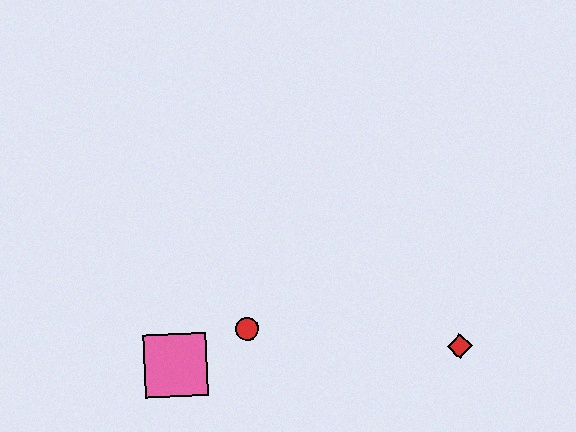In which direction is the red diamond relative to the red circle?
The red diamond is to the right of the red circle.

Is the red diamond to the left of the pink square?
No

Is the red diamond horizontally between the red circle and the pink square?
No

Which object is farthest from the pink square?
The red diamond is farthest from the pink square.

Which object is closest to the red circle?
The pink square is closest to the red circle.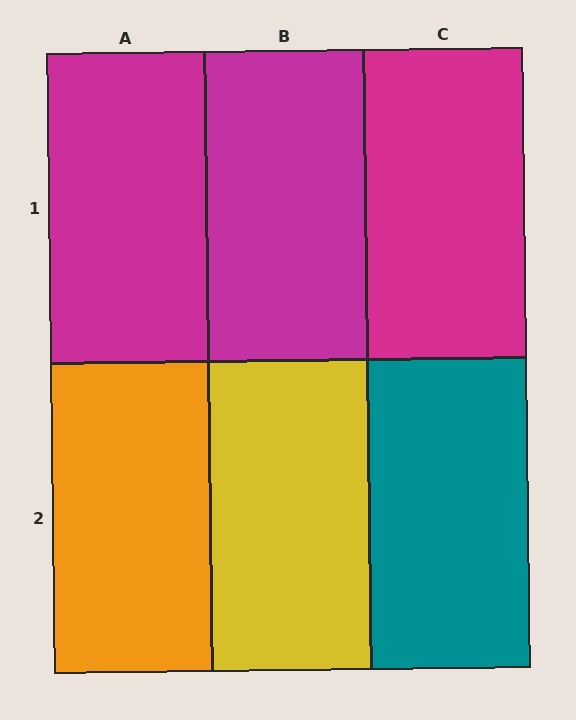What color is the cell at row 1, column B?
Magenta.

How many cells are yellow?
1 cell is yellow.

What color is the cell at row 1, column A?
Magenta.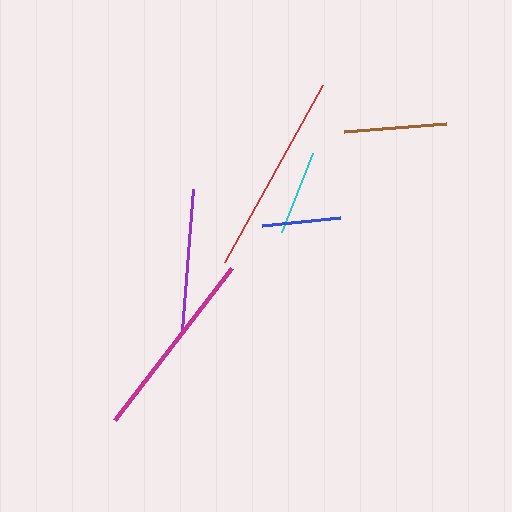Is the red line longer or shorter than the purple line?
The red line is longer than the purple line.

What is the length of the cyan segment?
The cyan segment is approximately 85 pixels long.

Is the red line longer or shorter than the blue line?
The red line is longer than the blue line.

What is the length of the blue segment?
The blue segment is approximately 79 pixels long.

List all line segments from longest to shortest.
From longest to shortest: red, magenta, purple, brown, cyan, blue.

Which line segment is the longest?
The red line is the longest at approximately 202 pixels.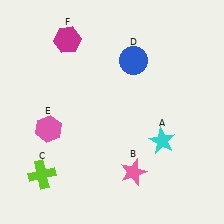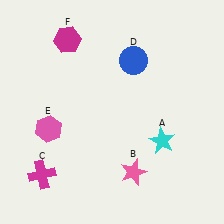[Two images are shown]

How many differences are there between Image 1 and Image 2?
There is 1 difference between the two images.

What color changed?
The cross (C) changed from lime in Image 1 to magenta in Image 2.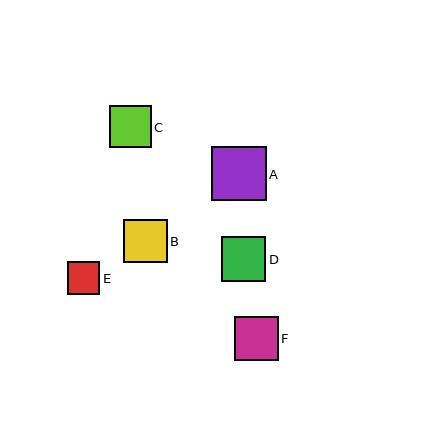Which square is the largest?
Square A is the largest with a size of approximately 54 pixels.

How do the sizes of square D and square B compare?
Square D and square B are approximately the same size.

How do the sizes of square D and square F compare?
Square D and square F are approximately the same size.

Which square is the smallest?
Square E is the smallest with a size of approximately 33 pixels.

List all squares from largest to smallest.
From largest to smallest: A, D, F, B, C, E.